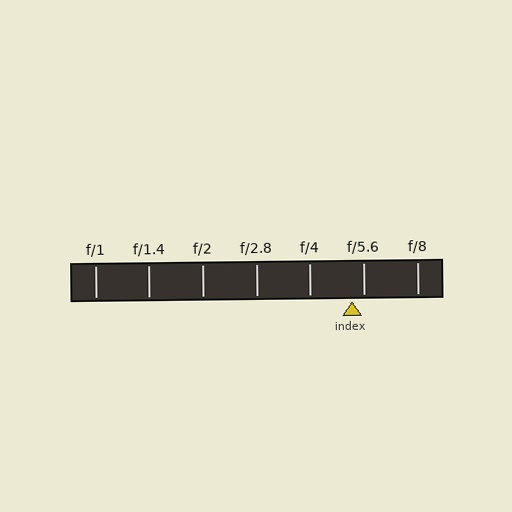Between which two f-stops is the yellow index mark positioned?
The index mark is between f/4 and f/5.6.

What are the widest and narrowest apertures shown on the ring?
The widest aperture shown is f/1 and the narrowest is f/8.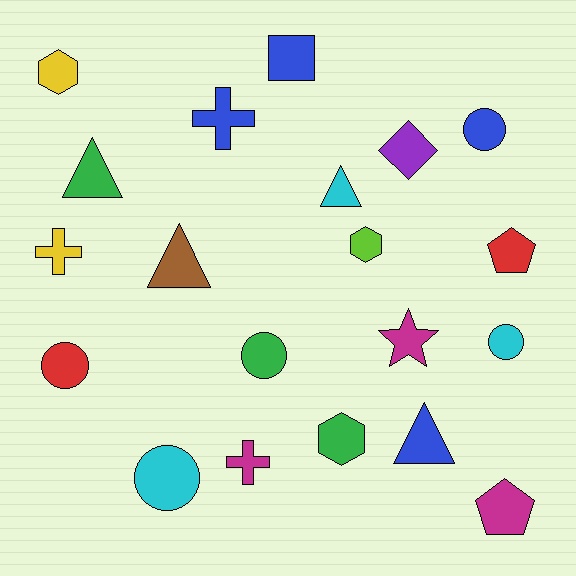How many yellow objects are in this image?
There are 2 yellow objects.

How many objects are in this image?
There are 20 objects.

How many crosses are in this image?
There are 3 crosses.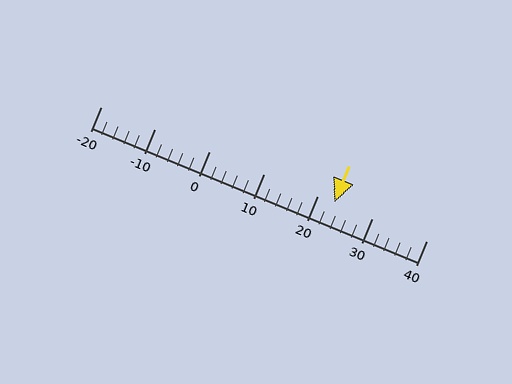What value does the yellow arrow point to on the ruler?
The yellow arrow points to approximately 23.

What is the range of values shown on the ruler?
The ruler shows values from -20 to 40.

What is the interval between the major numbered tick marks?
The major tick marks are spaced 10 units apart.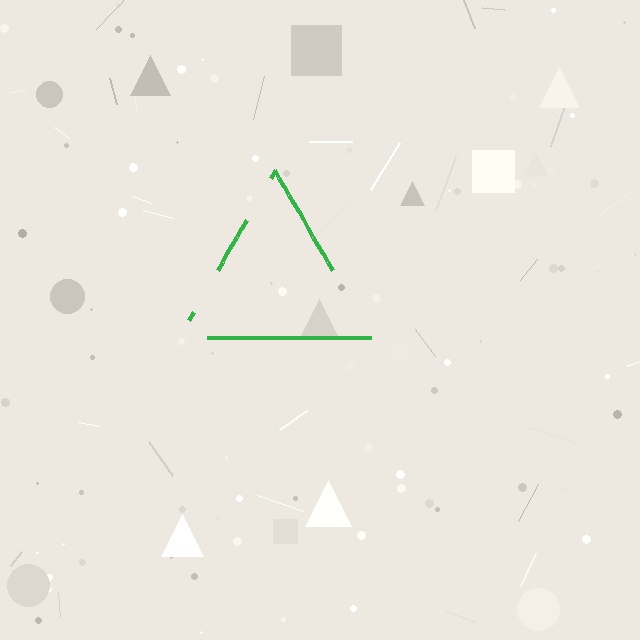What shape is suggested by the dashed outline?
The dashed outline suggests a triangle.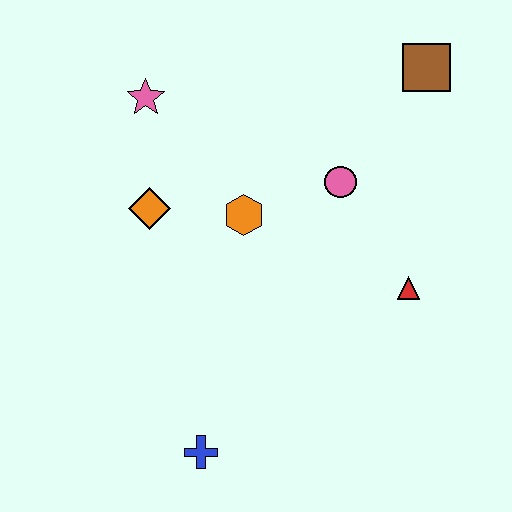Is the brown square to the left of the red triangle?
No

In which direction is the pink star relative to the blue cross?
The pink star is above the blue cross.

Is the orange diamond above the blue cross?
Yes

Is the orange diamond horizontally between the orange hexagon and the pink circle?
No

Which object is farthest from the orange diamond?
The brown square is farthest from the orange diamond.